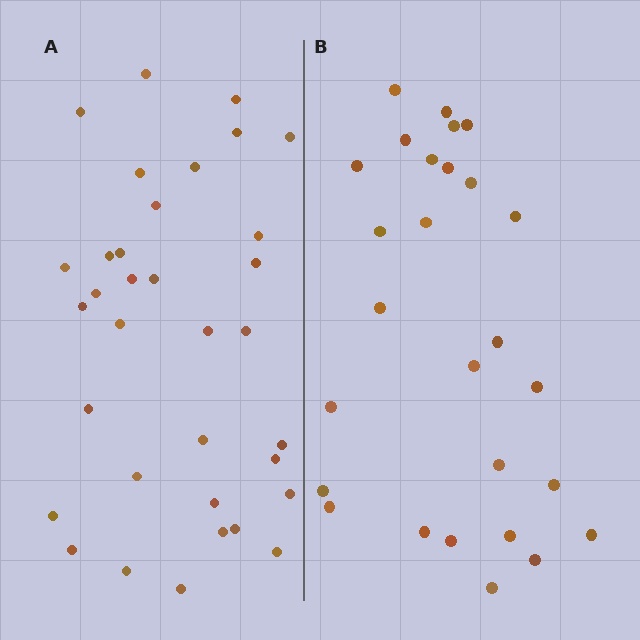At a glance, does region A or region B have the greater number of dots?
Region A (the left region) has more dots.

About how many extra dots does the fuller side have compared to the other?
Region A has roughly 8 or so more dots than region B.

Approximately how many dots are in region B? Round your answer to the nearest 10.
About 30 dots. (The exact count is 27, which rounds to 30.)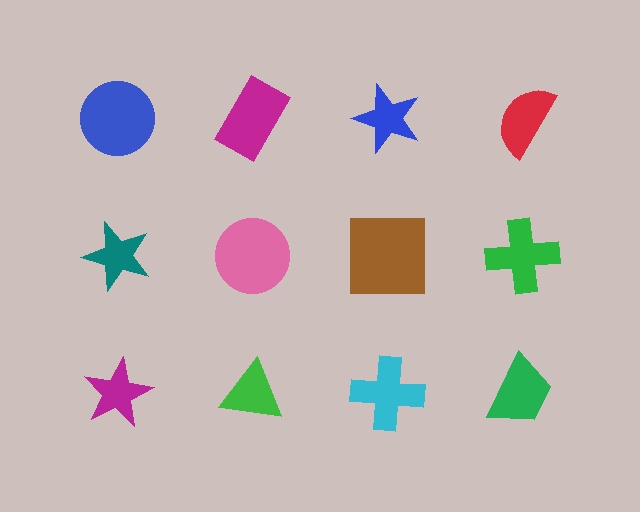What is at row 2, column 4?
A green cross.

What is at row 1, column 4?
A red semicircle.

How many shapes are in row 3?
4 shapes.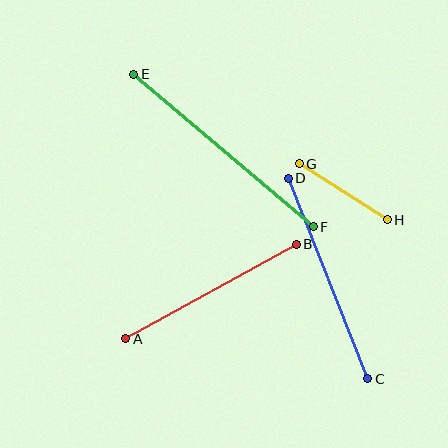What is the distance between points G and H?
The distance is approximately 104 pixels.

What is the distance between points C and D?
The distance is approximately 215 pixels.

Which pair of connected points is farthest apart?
Points E and F are farthest apart.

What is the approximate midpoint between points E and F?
The midpoint is at approximately (224, 151) pixels.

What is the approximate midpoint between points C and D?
The midpoint is at approximately (328, 279) pixels.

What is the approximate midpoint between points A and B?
The midpoint is at approximately (211, 291) pixels.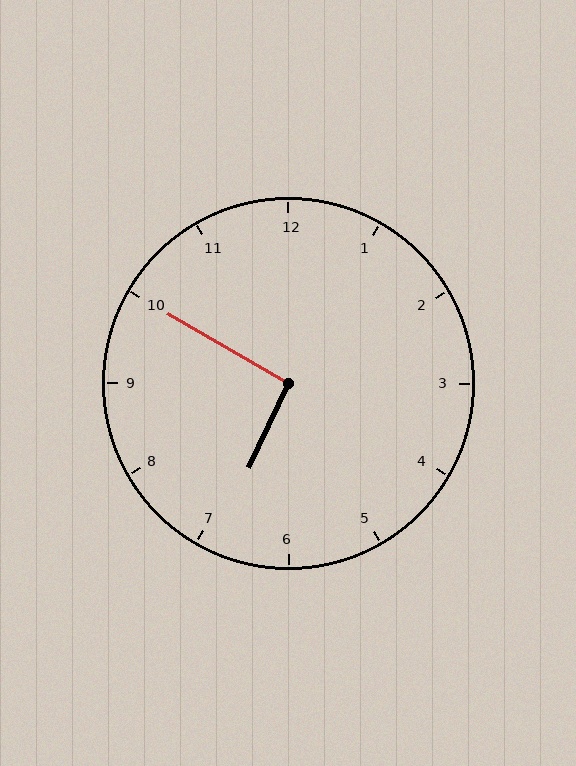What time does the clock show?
6:50.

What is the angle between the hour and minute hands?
Approximately 95 degrees.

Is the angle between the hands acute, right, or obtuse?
It is right.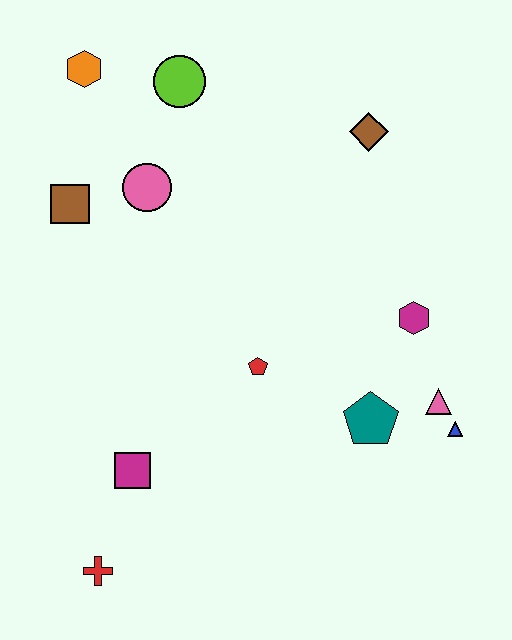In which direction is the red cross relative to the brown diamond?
The red cross is below the brown diamond.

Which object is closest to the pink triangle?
The blue triangle is closest to the pink triangle.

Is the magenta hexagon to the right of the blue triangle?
No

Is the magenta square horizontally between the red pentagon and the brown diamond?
No